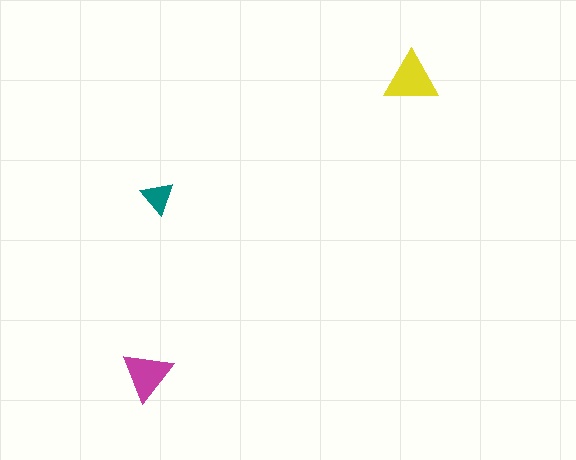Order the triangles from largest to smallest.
the yellow one, the magenta one, the teal one.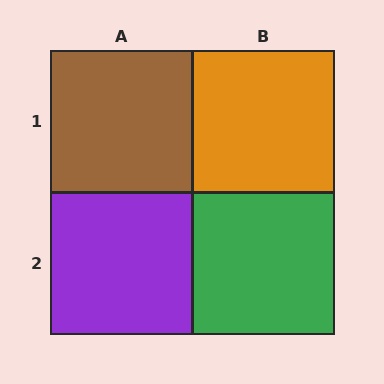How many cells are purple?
1 cell is purple.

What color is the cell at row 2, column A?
Purple.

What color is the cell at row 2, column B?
Green.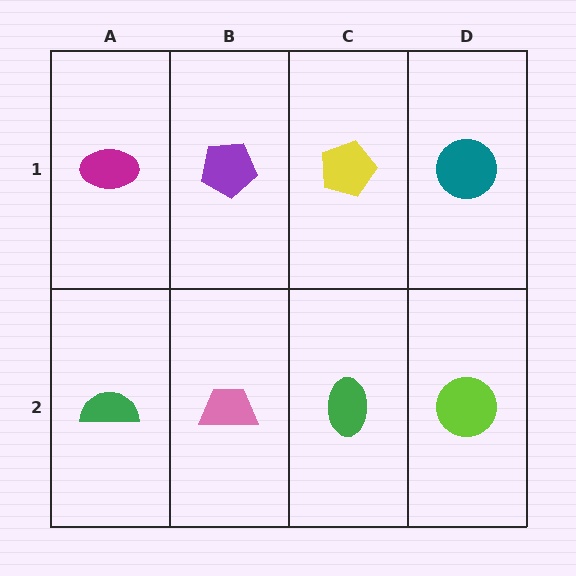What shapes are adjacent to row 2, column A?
A magenta ellipse (row 1, column A), a pink trapezoid (row 2, column B).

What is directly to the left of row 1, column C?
A purple pentagon.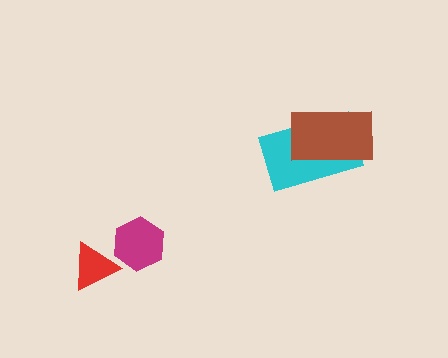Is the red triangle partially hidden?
No, no other shape covers it.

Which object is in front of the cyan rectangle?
The brown rectangle is in front of the cyan rectangle.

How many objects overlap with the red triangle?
0 objects overlap with the red triangle.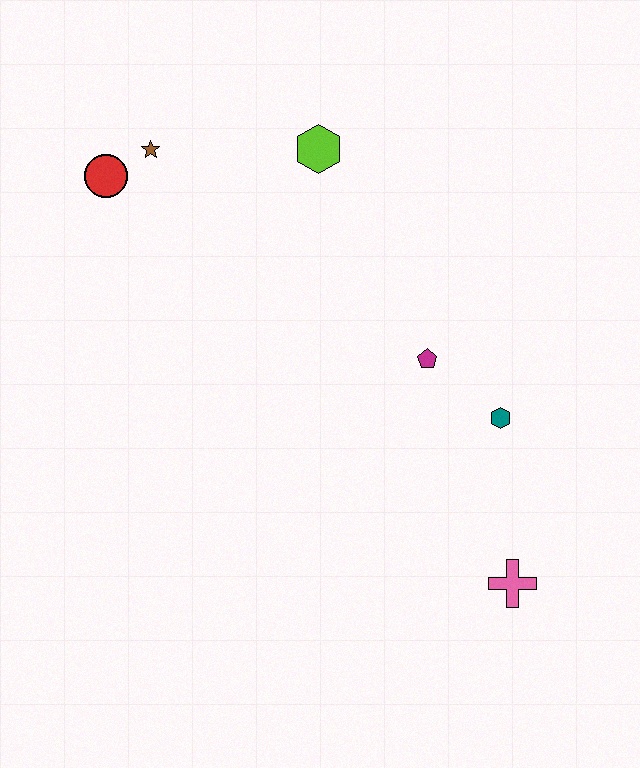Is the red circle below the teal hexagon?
No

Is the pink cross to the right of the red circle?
Yes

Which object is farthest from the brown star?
The pink cross is farthest from the brown star.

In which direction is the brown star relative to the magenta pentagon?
The brown star is to the left of the magenta pentagon.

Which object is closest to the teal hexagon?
The magenta pentagon is closest to the teal hexagon.